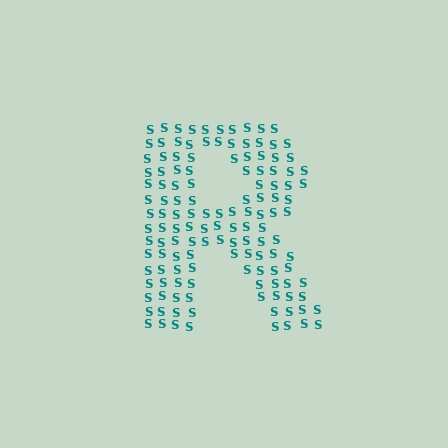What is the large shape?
The large shape is the letter R.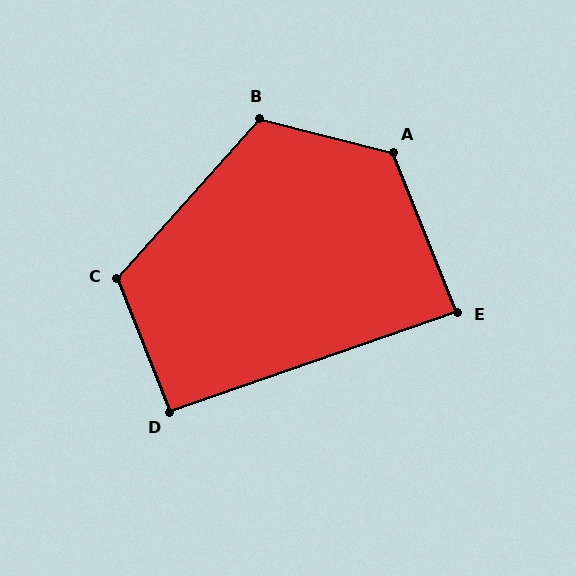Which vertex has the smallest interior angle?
E, at approximately 87 degrees.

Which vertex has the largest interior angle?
A, at approximately 126 degrees.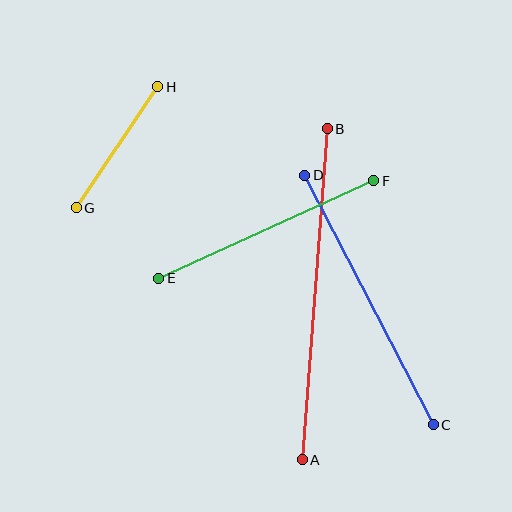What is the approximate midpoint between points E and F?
The midpoint is at approximately (266, 229) pixels.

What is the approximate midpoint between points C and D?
The midpoint is at approximately (369, 300) pixels.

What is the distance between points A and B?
The distance is approximately 332 pixels.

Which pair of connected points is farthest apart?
Points A and B are farthest apart.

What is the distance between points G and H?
The distance is approximately 146 pixels.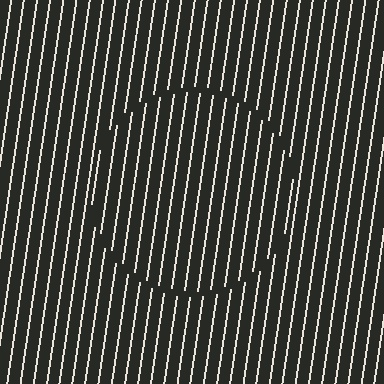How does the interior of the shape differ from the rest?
The interior of the shape contains the same grating, shifted by half a period — the contour is defined by the phase discontinuity where line-ends from the inner and outer gratings abut.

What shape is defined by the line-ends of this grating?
An illusory circle. The interior of the shape contains the same grating, shifted by half a period — the contour is defined by the phase discontinuity where line-ends from the inner and outer gratings abut.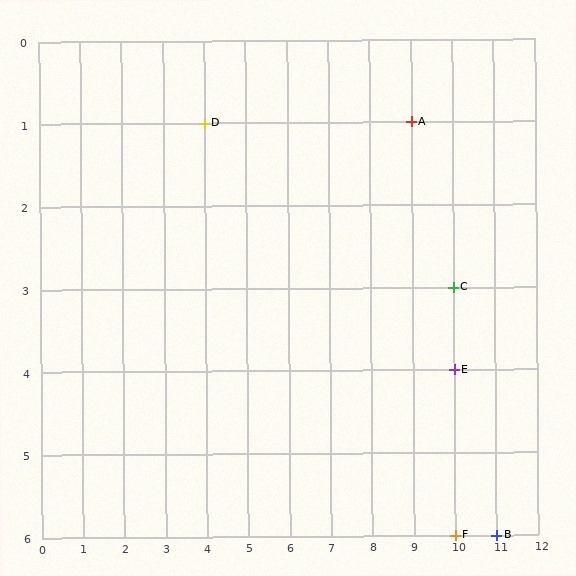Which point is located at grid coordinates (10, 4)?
Point E is at (10, 4).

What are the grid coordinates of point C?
Point C is at grid coordinates (10, 3).